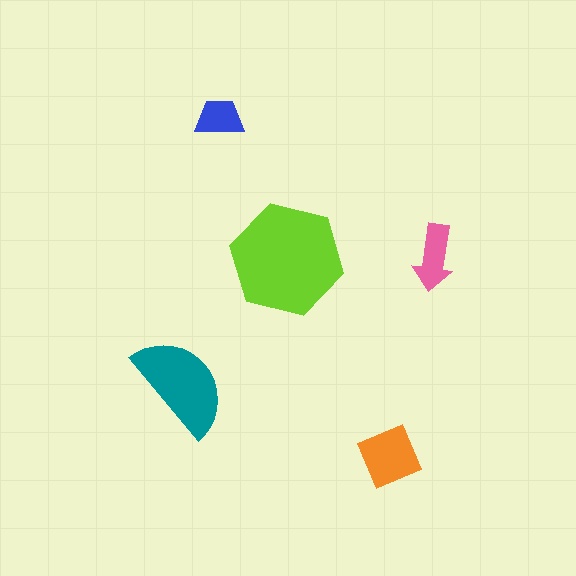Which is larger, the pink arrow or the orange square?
The orange square.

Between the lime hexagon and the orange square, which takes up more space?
The lime hexagon.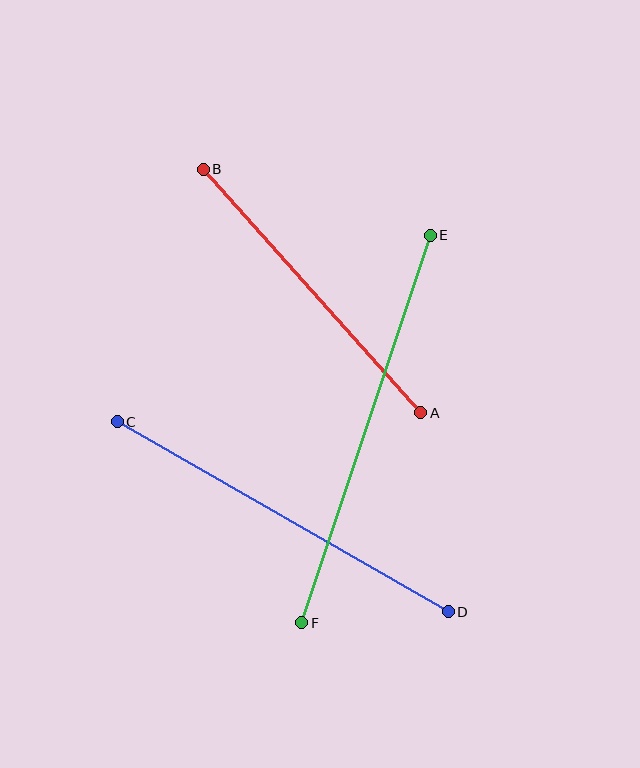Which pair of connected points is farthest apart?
Points E and F are farthest apart.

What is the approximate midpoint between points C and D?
The midpoint is at approximately (283, 517) pixels.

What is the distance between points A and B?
The distance is approximately 326 pixels.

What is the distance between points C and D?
The distance is approximately 382 pixels.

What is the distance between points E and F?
The distance is approximately 408 pixels.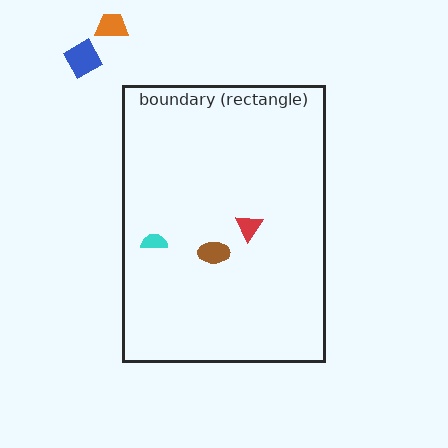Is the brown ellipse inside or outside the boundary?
Inside.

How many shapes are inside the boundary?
3 inside, 2 outside.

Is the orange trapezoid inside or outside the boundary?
Outside.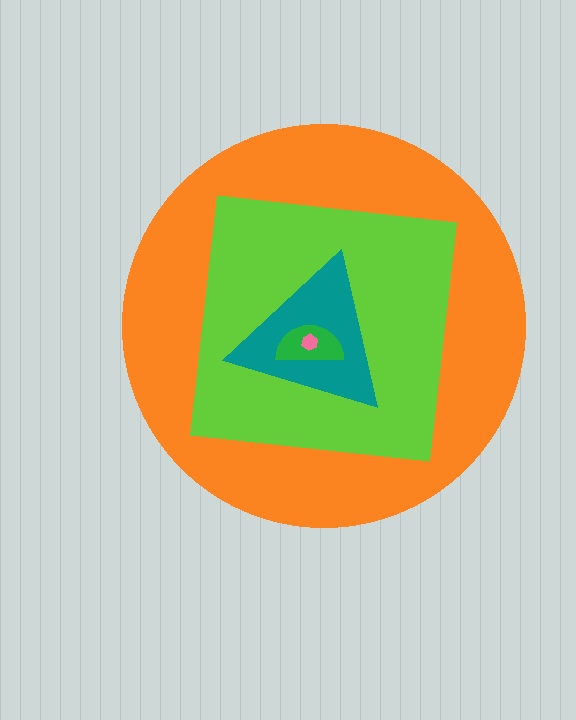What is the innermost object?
The pink hexagon.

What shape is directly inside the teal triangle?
The green semicircle.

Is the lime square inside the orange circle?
Yes.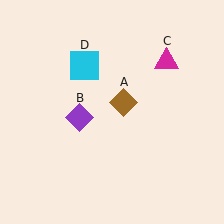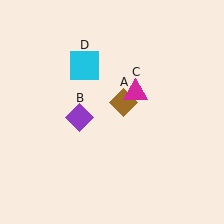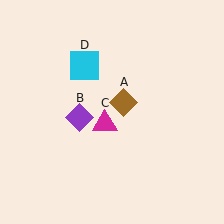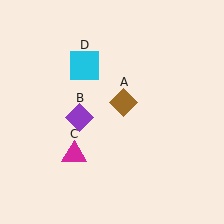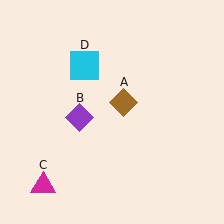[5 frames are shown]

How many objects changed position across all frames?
1 object changed position: magenta triangle (object C).